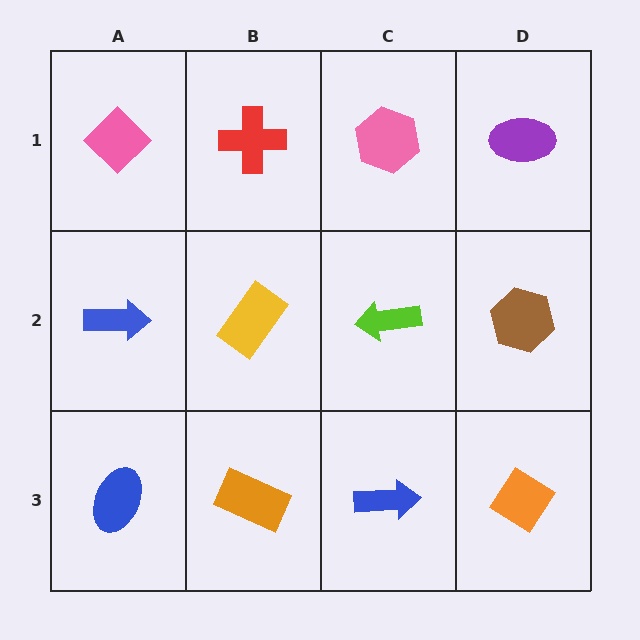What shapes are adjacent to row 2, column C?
A pink hexagon (row 1, column C), a blue arrow (row 3, column C), a yellow rectangle (row 2, column B), a brown hexagon (row 2, column D).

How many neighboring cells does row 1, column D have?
2.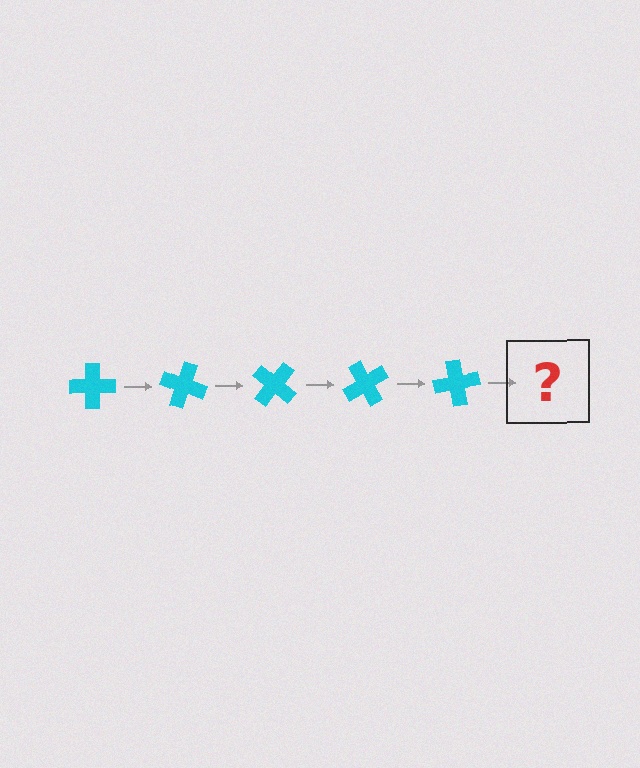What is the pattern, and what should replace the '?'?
The pattern is that the cross rotates 20 degrees each step. The '?' should be a cyan cross rotated 100 degrees.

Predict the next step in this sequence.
The next step is a cyan cross rotated 100 degrees.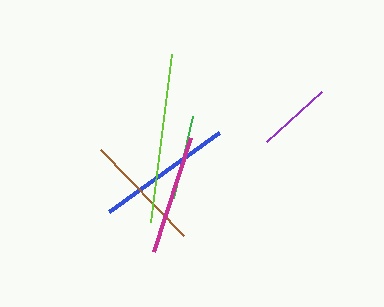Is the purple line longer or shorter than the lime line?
The lime line is longer than the purple line.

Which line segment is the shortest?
The purple line is the shortest at approximately 75 pixels.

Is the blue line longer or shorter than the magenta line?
The blue line is longer than the magenta line.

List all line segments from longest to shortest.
From longest to shortest: lime, blue, magenta, brown, green, purple.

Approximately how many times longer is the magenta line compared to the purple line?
The magenta line is approximately 1.6 times the length of the purple line.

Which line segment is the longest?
The lime line is the longest at approximately 170 pixels.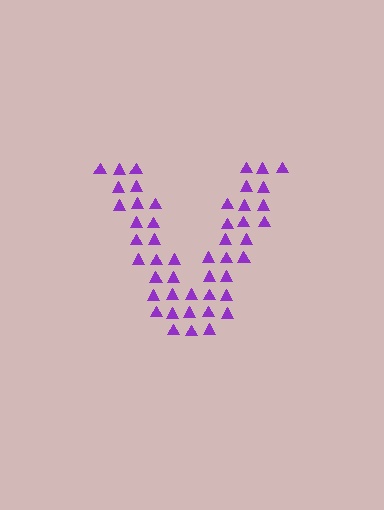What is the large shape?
The large shape is the letter V.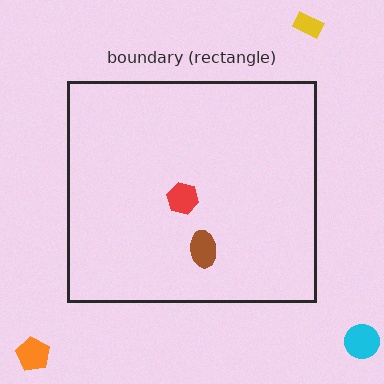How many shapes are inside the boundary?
2 inside, 3 outside.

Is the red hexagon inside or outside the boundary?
Inside.